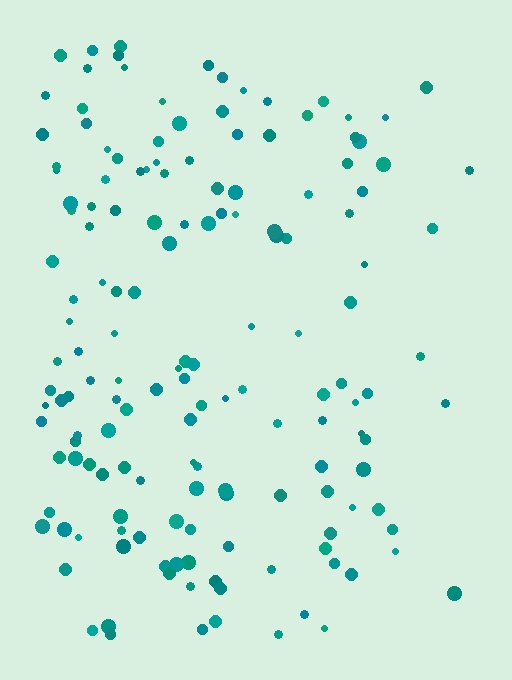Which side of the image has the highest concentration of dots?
The left.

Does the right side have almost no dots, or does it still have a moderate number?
Still a moderate number, just noticeably fewer than the left.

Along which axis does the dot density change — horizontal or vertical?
Horizontal.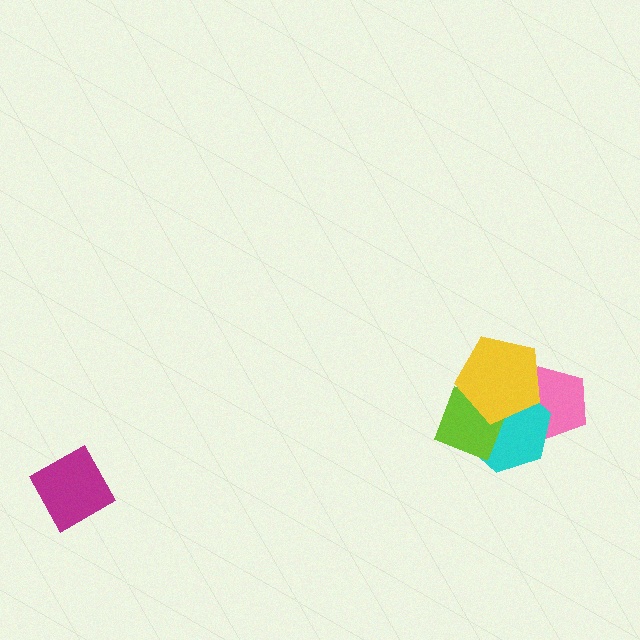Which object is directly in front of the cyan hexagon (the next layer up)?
The lime diamond is directly in front of the cyan hexagon.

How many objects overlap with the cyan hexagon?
3 objects overlap with the cyan hexagon.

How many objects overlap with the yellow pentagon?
3 objects overlap with the yellow pentagon.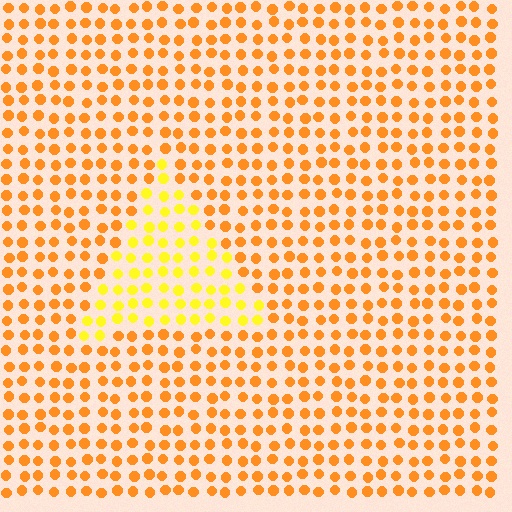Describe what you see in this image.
The image is filled with small orange elements in a uniform arrangement. A triangle-shaped region is visible where the elements are tinted to a slightly different hue, forming a subtle color boundary.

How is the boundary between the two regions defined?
The boundary is defined purely by a slight shift in hue (about 29 degrees). Spacing, size, and orientation are identical on both sides.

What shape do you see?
I see a triangle.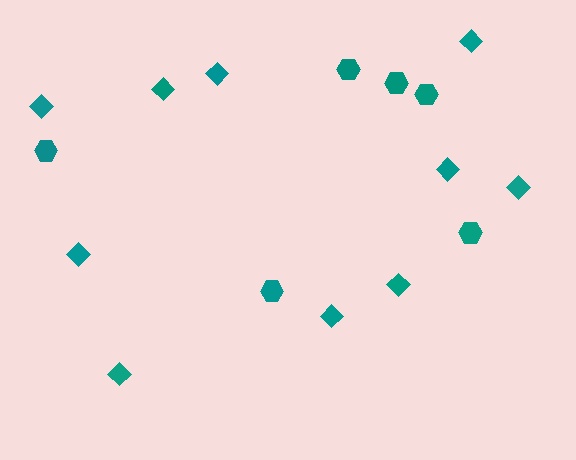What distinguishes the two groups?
There are 2 groups: one group of hexagons (6) and one group of diamonds (10).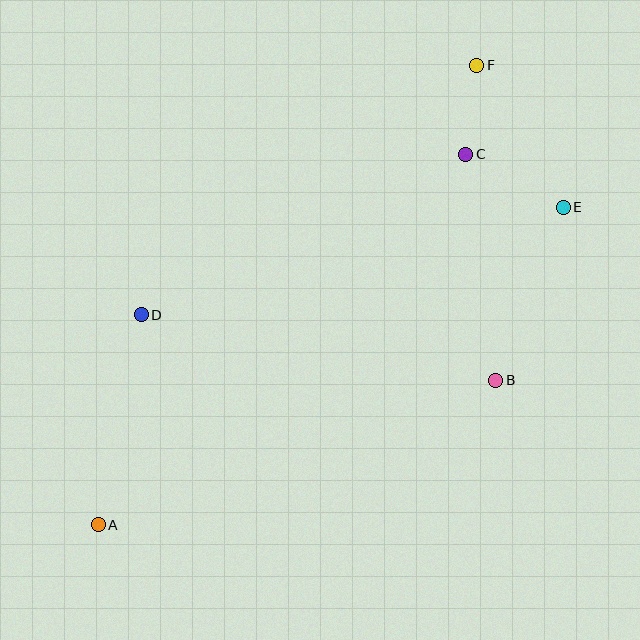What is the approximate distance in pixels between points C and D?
The distance between C and D is approximately 362 pixels.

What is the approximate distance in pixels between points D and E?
The distance between D and E is approximately 436 pixels.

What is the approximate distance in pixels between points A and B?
The distance between A and B is approximately 423 pixels.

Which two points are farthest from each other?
Points A and F are farthest from each other.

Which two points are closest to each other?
Points C and F are closest to each other.